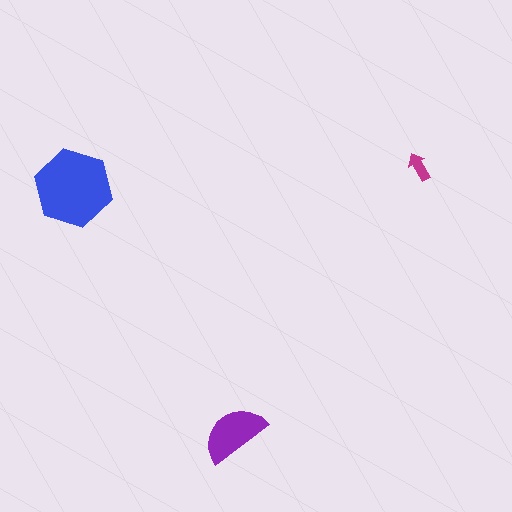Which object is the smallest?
The magenta arrow.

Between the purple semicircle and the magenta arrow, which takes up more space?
The purple semicircle.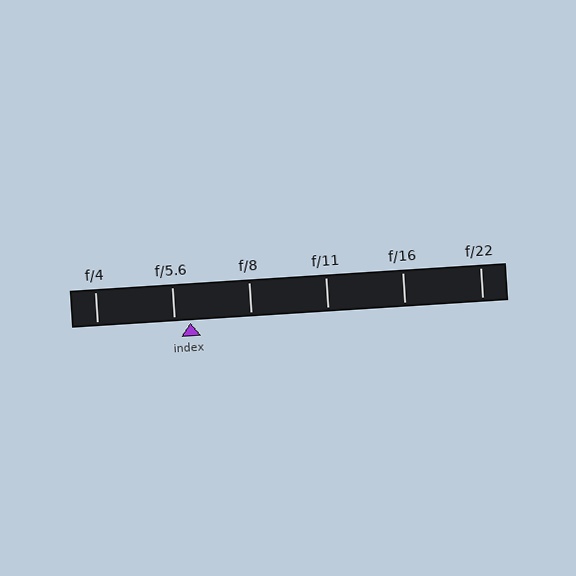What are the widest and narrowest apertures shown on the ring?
The widest aperture shown is f/4 and the narrowest is f/22.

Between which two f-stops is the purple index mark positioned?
The index mark is between f/5.6 and f/8.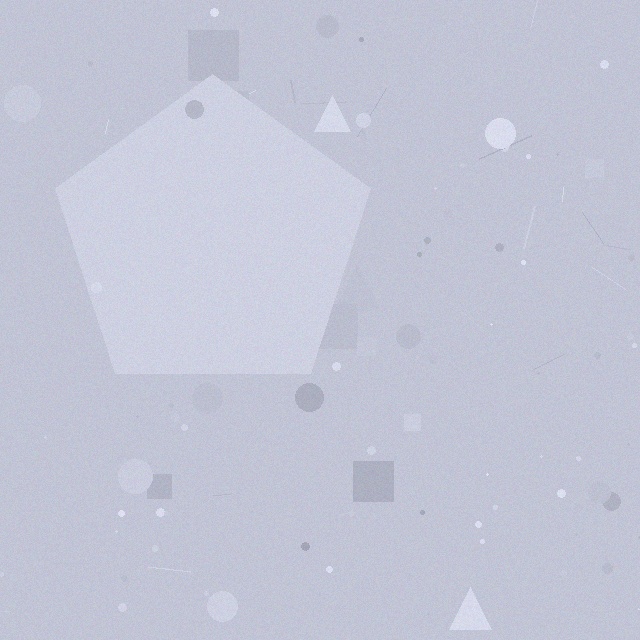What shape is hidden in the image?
A pentagon is hidden in the image.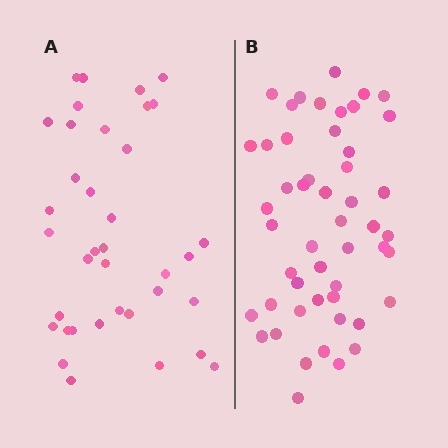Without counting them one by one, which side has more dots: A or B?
Region B (the right region) has more dots.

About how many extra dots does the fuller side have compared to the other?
Region B has approximately 15 more dots than region A.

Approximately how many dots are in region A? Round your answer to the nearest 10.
About 40 dots. (The exact count is 37, which rounds to 40.)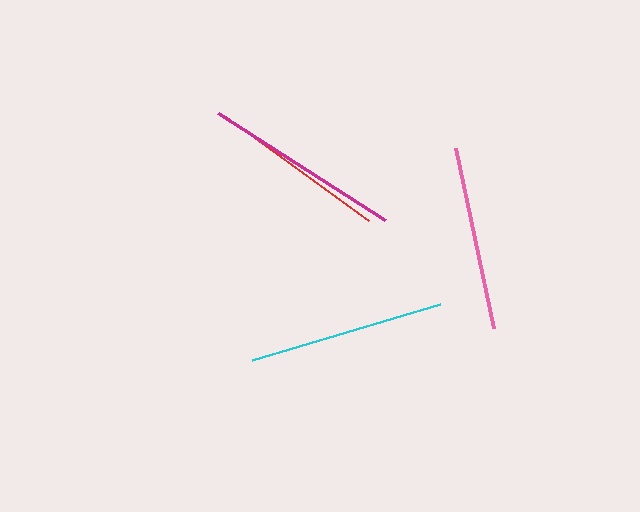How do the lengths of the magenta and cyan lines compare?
The magenta and cyan lines are approximately the same length.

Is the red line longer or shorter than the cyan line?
The cyan line is longer than the red line.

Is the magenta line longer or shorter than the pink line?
The magenta line is longer than the pink line.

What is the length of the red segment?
The red segment is approximately 177 pixels long.